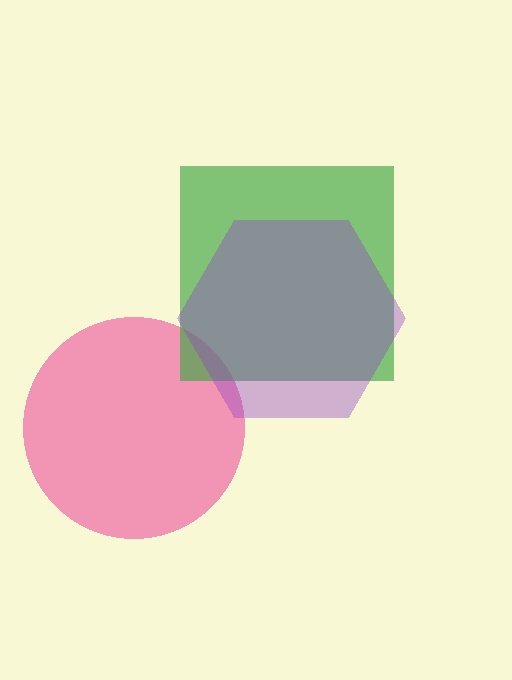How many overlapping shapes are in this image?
There are 3 overlapping shapes in the image.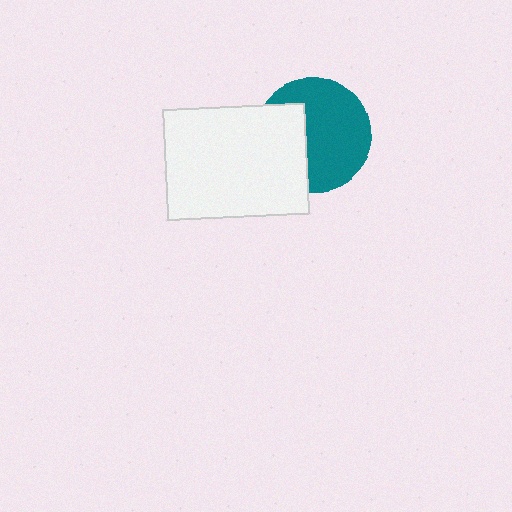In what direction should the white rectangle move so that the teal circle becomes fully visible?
The white rectangle should move left. That is the shortest direction to clear the overlap and leave the teal circle fully visible.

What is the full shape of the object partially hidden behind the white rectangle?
The partially hidden object is a teal circle.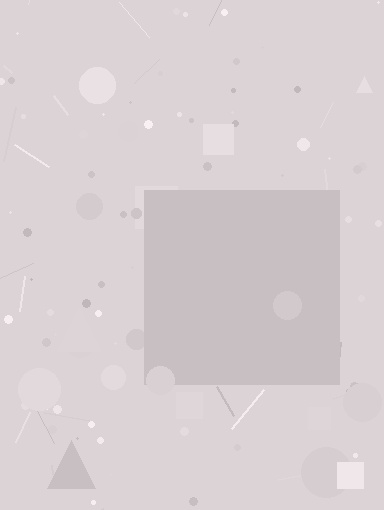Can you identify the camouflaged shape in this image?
The camouflaged shape is a square.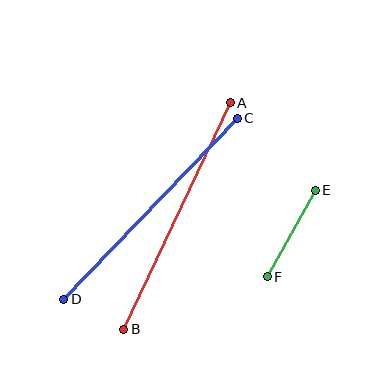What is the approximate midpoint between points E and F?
The midpoint is at approximately (291, 234) pixels.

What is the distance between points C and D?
The distance is approximately 251 pixels.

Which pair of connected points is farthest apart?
Points C and D are farthest apart.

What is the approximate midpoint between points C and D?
The midpoint is at approximately (150, 209) pixels.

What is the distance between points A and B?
The distance is approximately 250 pixels.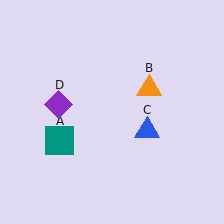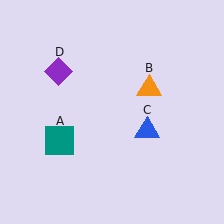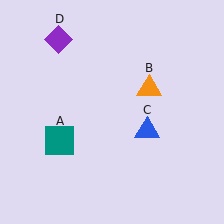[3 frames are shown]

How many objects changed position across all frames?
1 object changed position: purple diamond (object D).